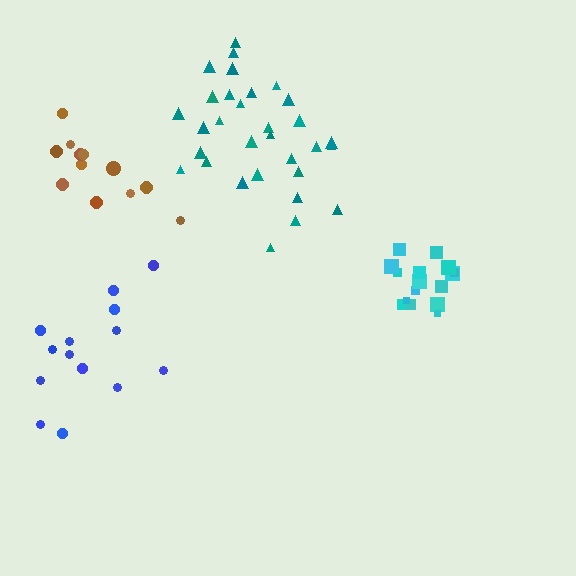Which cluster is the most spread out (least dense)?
Blue.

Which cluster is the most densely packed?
Cyan.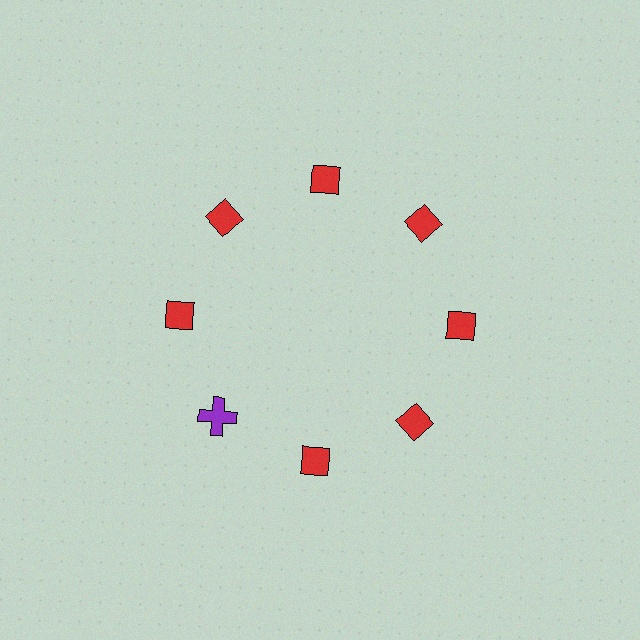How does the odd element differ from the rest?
It differs in both color (purple instead of red) and shape (cross instead of diamond).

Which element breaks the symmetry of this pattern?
The purple cross at roughly the 8 o'clock position breaks the symmetry. All other shapes are red diamonds.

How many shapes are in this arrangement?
There are 8 shapes arranged in a ring pattern.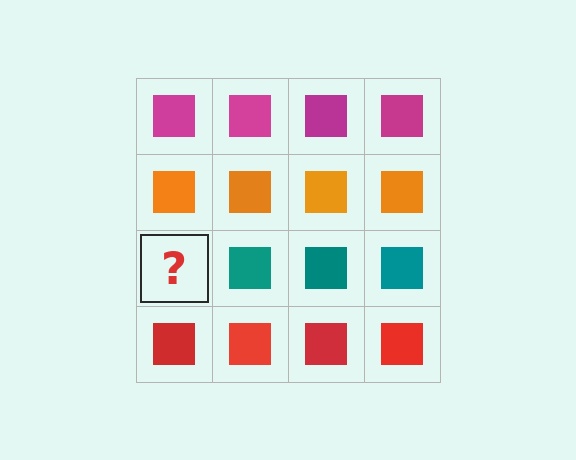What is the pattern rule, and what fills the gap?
The rule is that each row has a consistent color. The gap should be filled with a teal square.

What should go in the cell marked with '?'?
The missing cell should contain a teal square.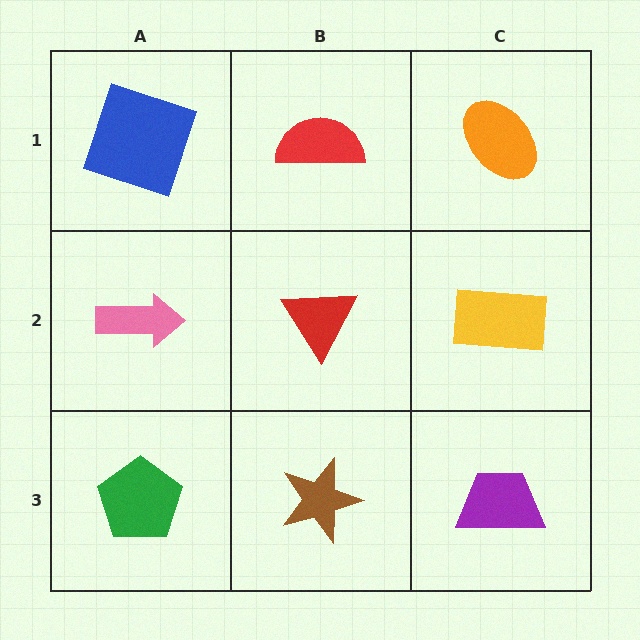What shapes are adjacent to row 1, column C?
A yellow rectangle (row 2, column C), a red semicircle (row 1, column B).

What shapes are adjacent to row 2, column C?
An orange ellipse (row 1, column C), a purple trapezoid (row 3, column C), a red triangle (row 2, column B).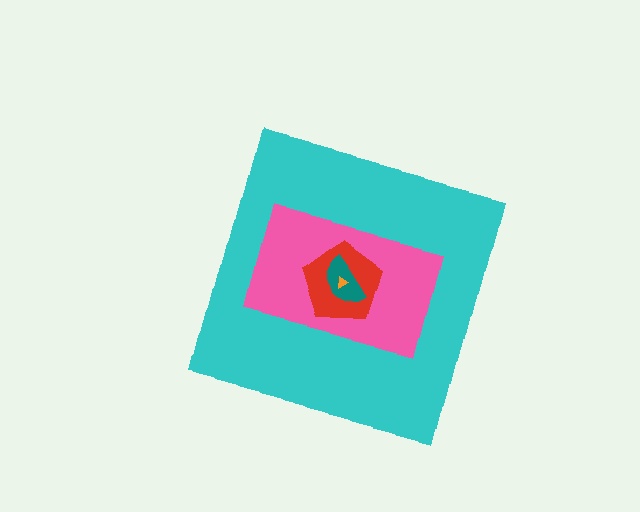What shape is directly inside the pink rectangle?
The red pentagon.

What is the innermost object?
The orange triangle.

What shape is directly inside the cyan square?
The pink rectangle.